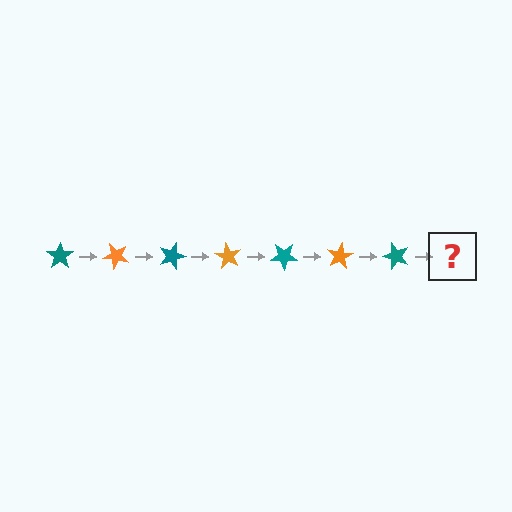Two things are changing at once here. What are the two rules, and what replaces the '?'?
The two rules are that it rotates 45 degrees each step and the color cycles through teal and orange. The '?' should be an orange star, rotated 315 degrees from the start.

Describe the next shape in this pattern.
It should be an orange star, rotated 315 degrees from the start.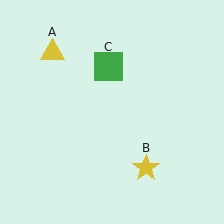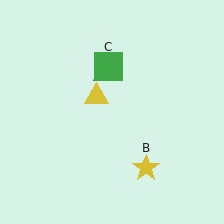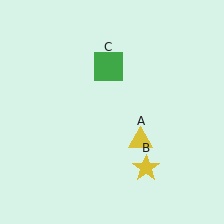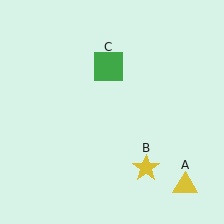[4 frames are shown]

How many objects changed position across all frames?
1 object changed position: yellow triangle (object A).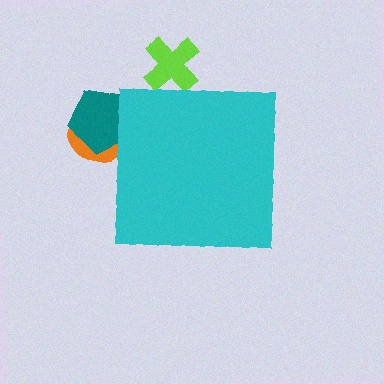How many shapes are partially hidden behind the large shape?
3 shapes are partially hidden.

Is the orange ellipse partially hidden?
Yes, the orange ellipse is partially hidden behind the cyan square.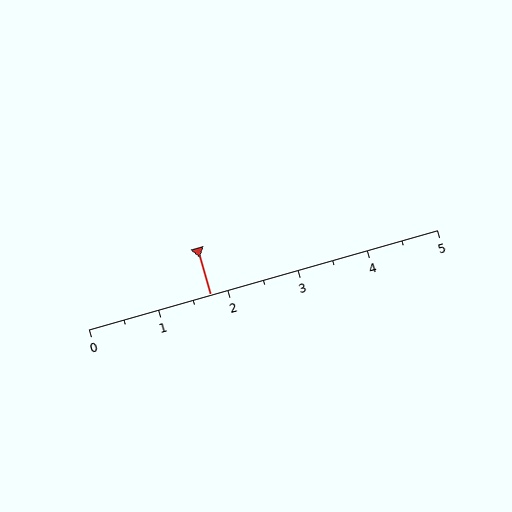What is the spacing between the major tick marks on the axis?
The major ticks are spaced 1 apart.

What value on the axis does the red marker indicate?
The marker indicates approximately 1.8.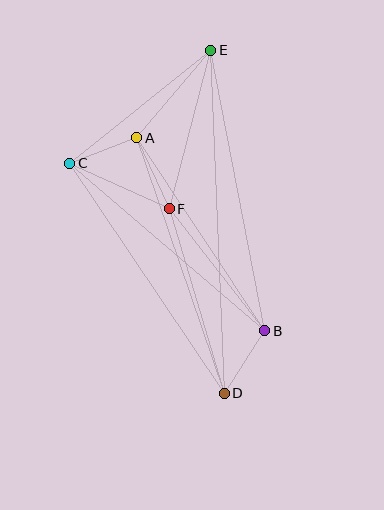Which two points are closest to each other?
Points A and C are closest to each other.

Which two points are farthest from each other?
Points D and E are farthest from each other.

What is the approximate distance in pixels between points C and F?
The distance between C and F is approximately 110 pixels.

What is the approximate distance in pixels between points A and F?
The distance between A and F is approximately 78 pixels.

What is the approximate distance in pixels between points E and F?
The distance between E and F is approximately 164 pixels.